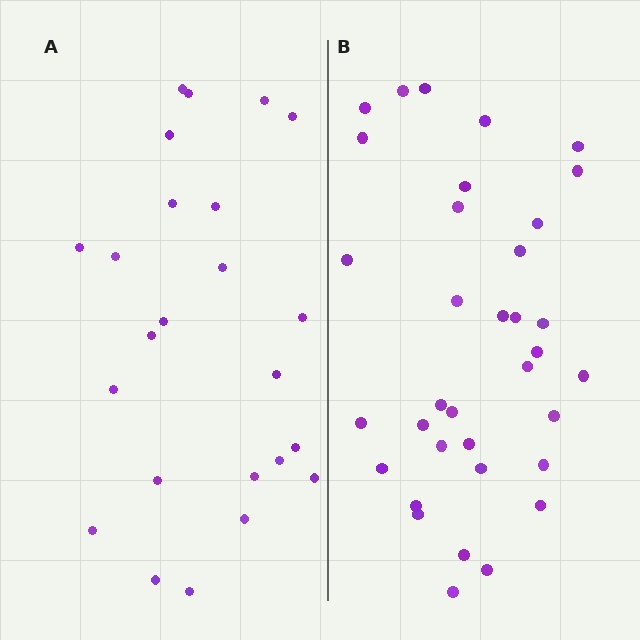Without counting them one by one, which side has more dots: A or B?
Region B (the right region) has more dots.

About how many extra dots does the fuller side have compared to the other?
Region B has roughly 12 or so more dots than region A.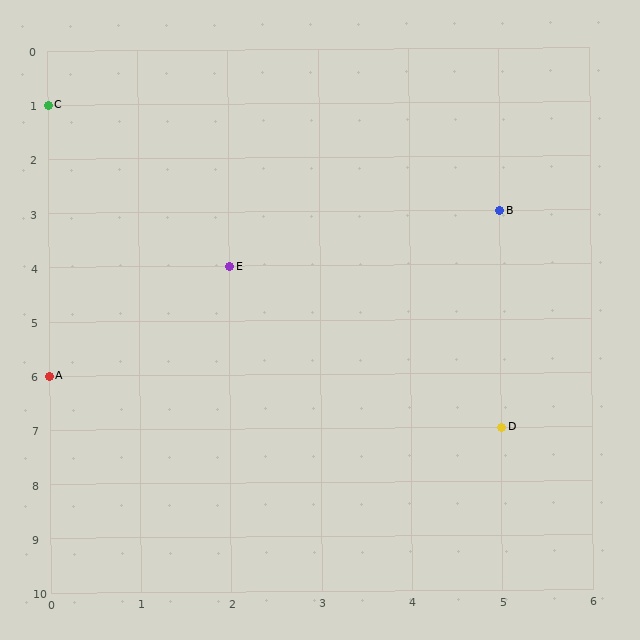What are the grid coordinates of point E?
Point E is at grid coordinates (2, 4).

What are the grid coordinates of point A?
Point A is at grid coordinates (0, 6).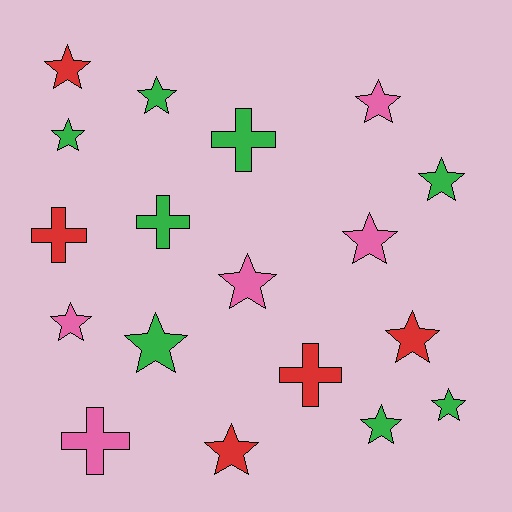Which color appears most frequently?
Green, with 8 objects.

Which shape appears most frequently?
Star, with 13 objects.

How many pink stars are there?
There are 4 pink stars.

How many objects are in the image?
There are 18 objects.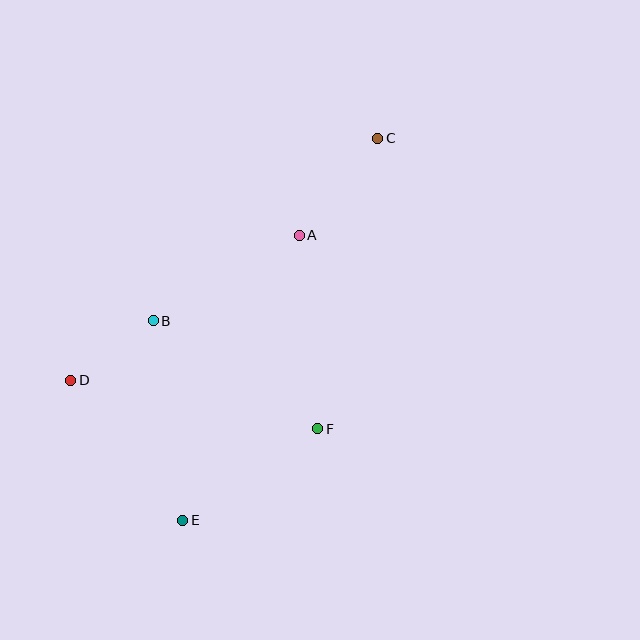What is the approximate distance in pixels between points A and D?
The distance between A and D is approximately 271 pixels.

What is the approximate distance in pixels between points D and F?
The distance between D and F is approximately 252 pixels.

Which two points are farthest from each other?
Points C and E are farthest from each other.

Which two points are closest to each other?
Points B and D are closest to each other.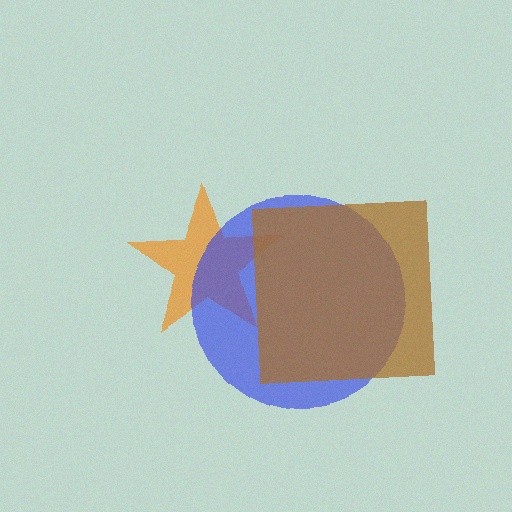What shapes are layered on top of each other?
The layered shapes are: an orange star, a blue circle, a brown square.